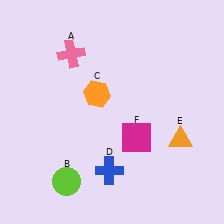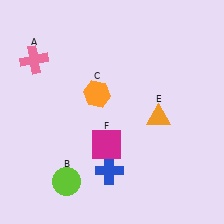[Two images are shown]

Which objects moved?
The objects that moved are: the pink cross (A), the orange triangle (E), the magenta square (F).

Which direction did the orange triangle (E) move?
The orange triangle (E) moved up.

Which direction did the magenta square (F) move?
The magenta square (F) moved left.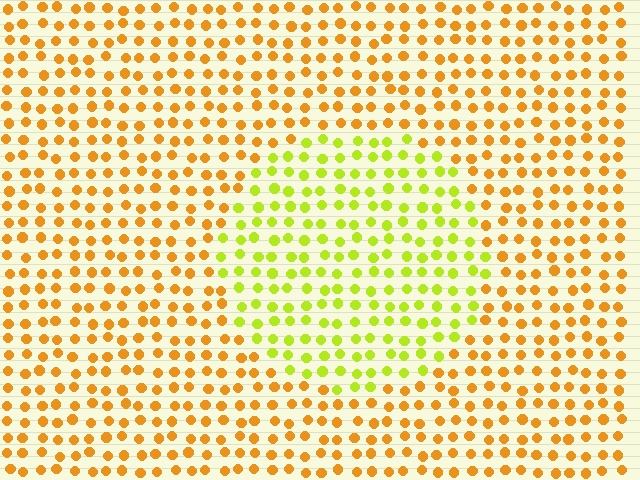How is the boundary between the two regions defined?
The boundary is defined purely by a slight shift in hue (about 42 degrees). Spacing, size, and orientation are identical on both sides.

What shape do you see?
I see a circle.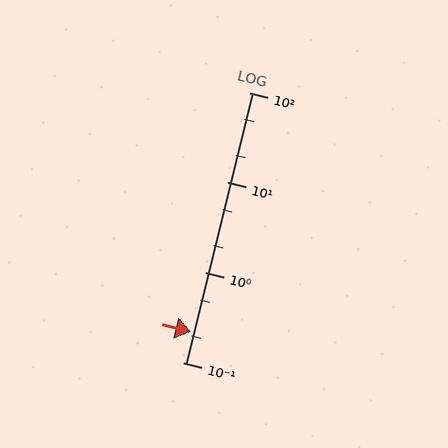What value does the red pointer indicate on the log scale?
The pointer indicates approximately 0.22.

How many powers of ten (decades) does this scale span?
The scale spans 3 decades, from 0.1 to 100.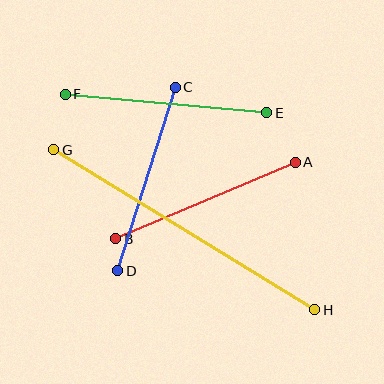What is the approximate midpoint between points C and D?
The midpoint is at approximately (146, 179) pixels.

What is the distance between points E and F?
The distance is approximately 202 pixels.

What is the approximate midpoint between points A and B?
The midpoint is at approximately (206, 200) pixels.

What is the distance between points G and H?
The distance is approximately 306 pixels.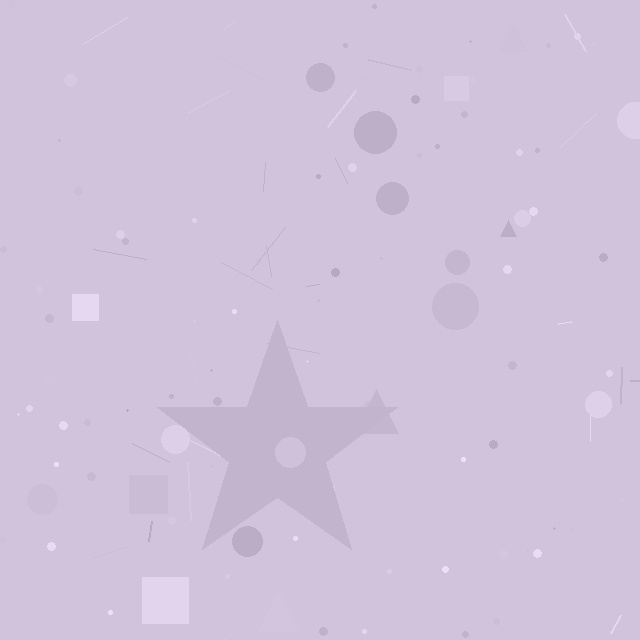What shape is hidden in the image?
A star is hidden in the image.